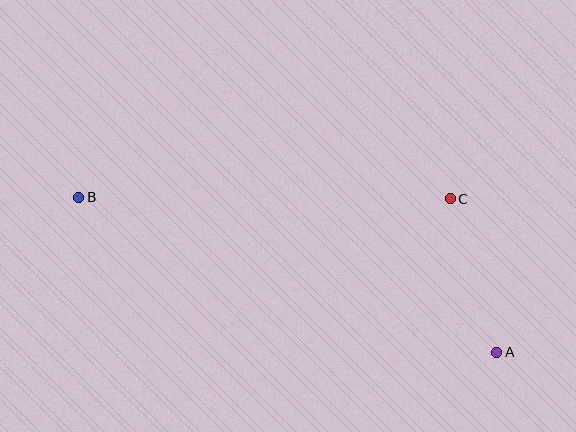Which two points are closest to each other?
Points A and C are closest to each other.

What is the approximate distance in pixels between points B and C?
The distance between B and C is approximately 371 pixels.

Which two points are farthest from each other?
Points A and B are farthest from each other.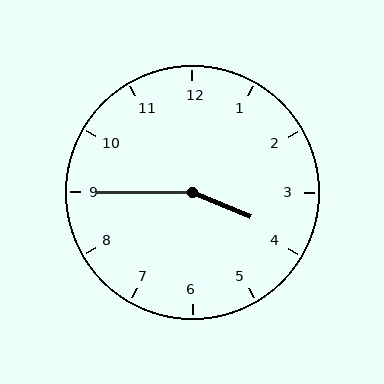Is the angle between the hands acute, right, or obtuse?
It is obtuse.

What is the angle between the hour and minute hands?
Approximately 158 degrees.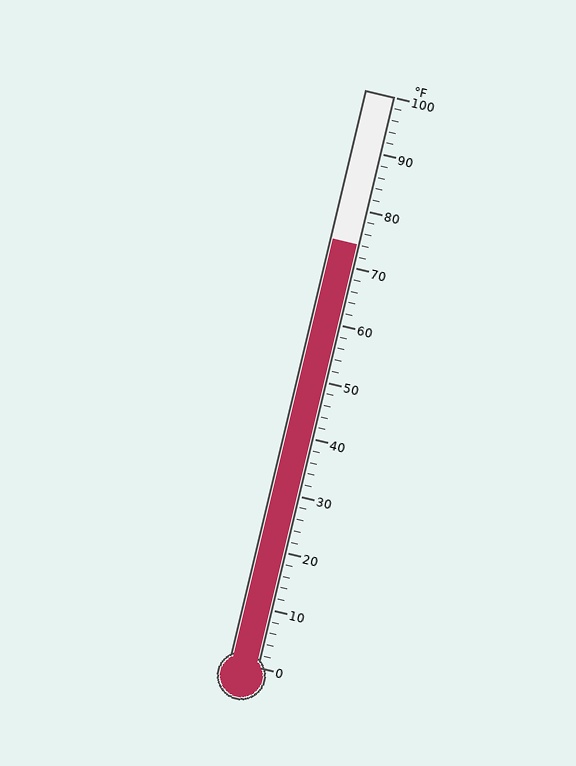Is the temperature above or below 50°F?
The temperature is above 50°F.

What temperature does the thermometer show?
The thermometer shows approximately 74°F.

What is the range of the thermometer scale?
The thermometer scale ranges from 0°F to 100°F.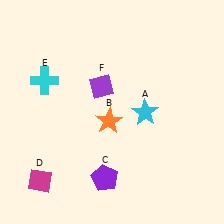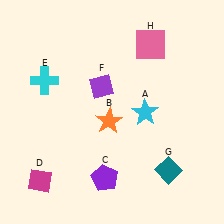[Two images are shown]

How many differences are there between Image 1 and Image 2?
There are 2 differences between the two images.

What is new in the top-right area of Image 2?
A pink square (H) was added in the top-right area of Image 2.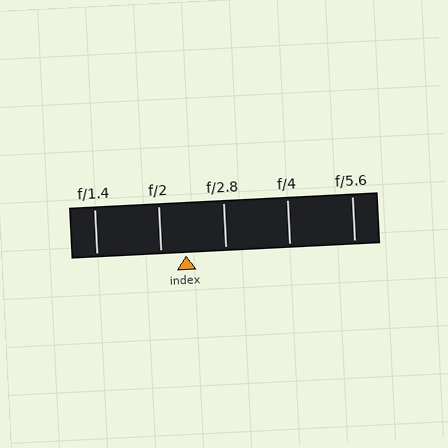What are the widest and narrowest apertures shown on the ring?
The widest aperture shown is f/1.4 and the narrowest is f/5.6.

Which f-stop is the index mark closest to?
The index mark is closest to f/2.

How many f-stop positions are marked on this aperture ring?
There are 5 f-stop positions marked.